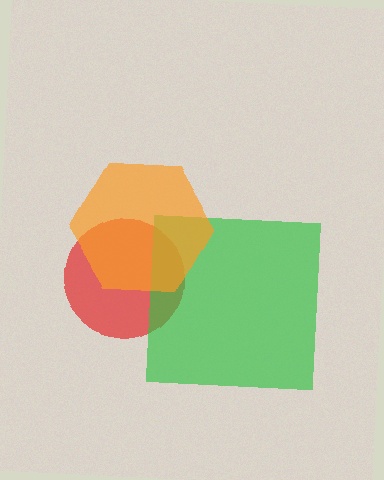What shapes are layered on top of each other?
The layered shapes are: a red circle, a green square, an orange hexagon.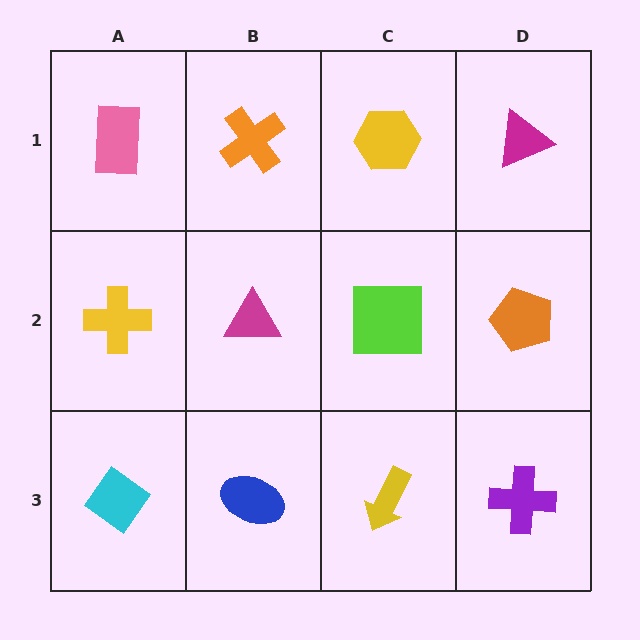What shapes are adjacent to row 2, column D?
A magenta triangle (row 1, column D), a purple cross (row 3, column D), a lime square (row 2, column C).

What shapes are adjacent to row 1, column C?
A lime square (row 2, column C), an orange cross (row 1, column B), a magenta triangle (row 1, column D).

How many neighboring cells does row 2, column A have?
3.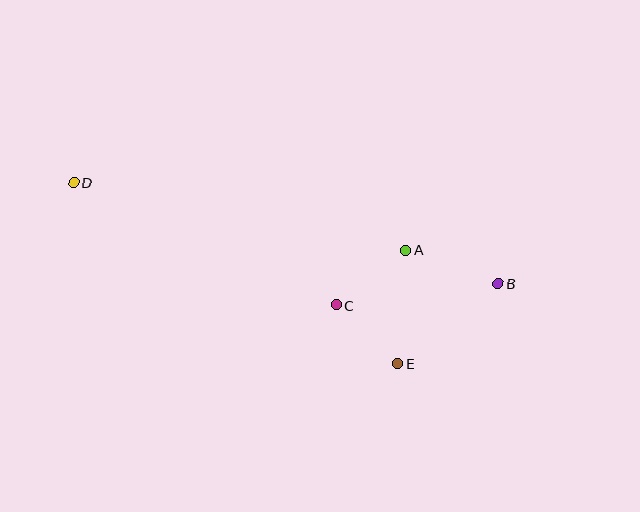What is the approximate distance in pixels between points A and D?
The distance between A and D is approximately 339 pixels.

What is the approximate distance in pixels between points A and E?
The distance between A and E is approximately 114 pixels.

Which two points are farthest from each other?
Points B and D are farthest from each other.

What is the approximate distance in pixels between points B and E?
The distance between B and E is approximately 129 pixels.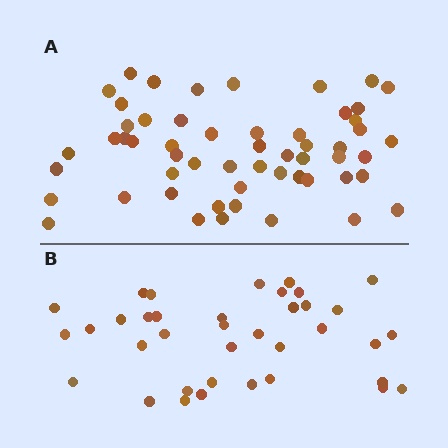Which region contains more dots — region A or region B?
Region A (the top region) has more dots.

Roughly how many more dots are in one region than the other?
Region A has approximately 20 more dots than region B.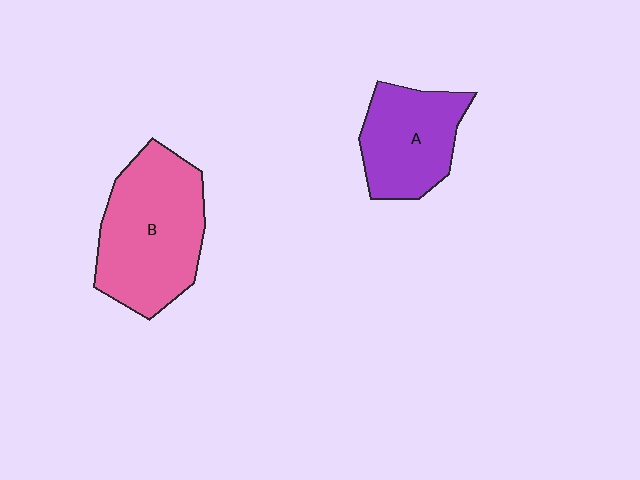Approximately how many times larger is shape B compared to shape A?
Approximately 1.5 times.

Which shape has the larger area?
Shape B (pink).